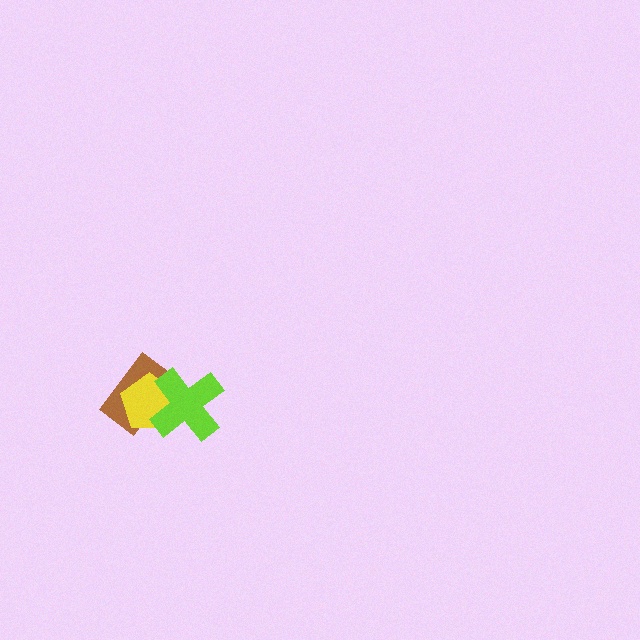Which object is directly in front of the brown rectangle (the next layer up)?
The yellow pentagon is directly in front of the brown rectangle.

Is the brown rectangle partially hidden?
Yes, it is partially covered by another shape.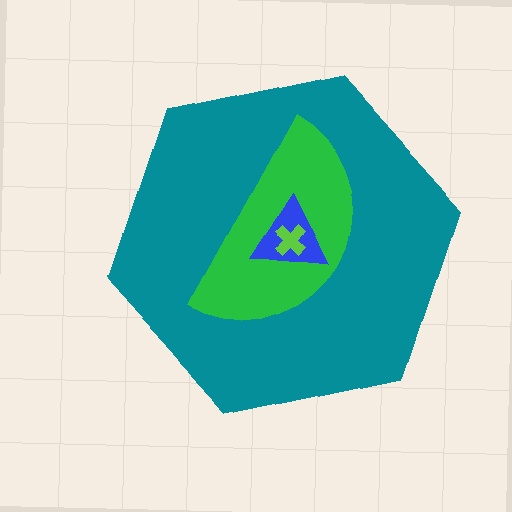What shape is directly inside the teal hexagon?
The green semicircle.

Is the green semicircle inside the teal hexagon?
Yes.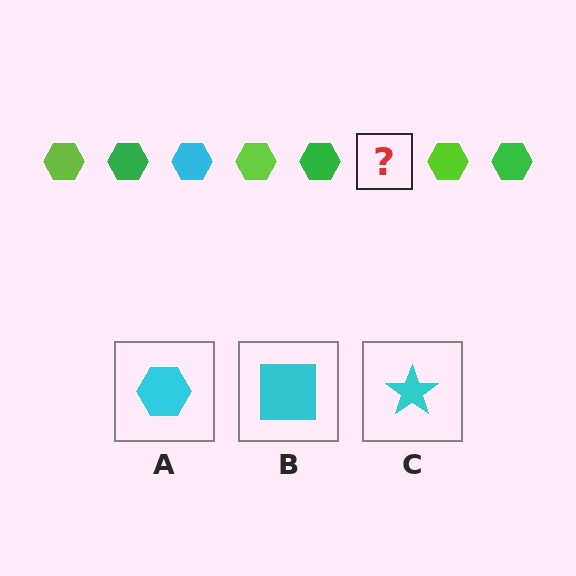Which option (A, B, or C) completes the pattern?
A.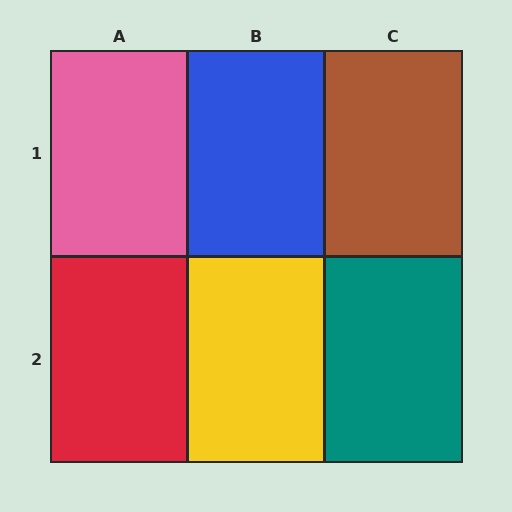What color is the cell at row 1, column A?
Pink.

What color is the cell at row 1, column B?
Blue.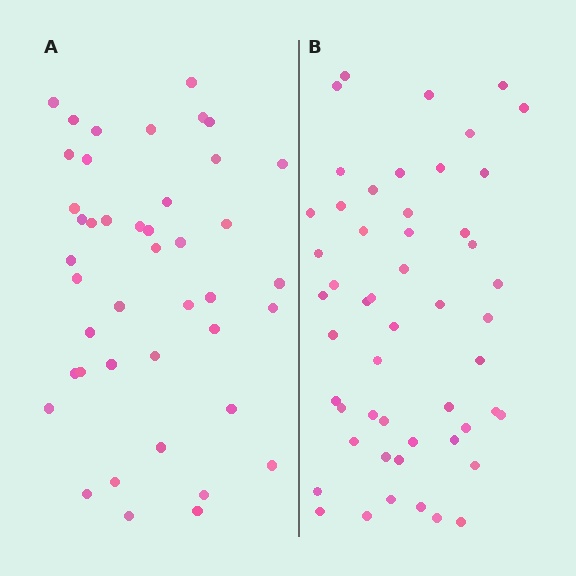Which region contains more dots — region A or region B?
Region B (the right region) has more dots.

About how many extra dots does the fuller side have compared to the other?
Region B has roughly 8 or so more dots than region A.